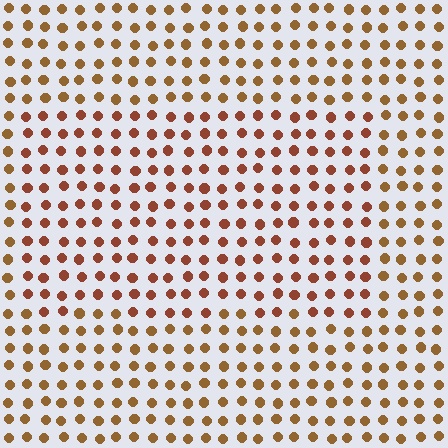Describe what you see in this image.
The image is filled with small brown elements in a uniform arrangement. A rectangle-shaped region is visible where the elements are tinted to a slightly different hue, forming a subtle color boundary.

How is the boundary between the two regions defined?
The boundary is defined purely by a slight shift in hue (about 23 degrees). Spacing, size, and orientation are identical on both sides.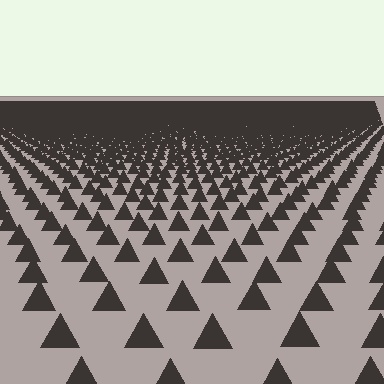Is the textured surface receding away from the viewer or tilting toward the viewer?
The surface is receding away from the viewer. Texture elements get smaller and denser toward the top.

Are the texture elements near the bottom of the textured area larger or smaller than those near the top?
Larger. Near the bottom, elements are closer to the viewer and appear at a bigger on-screen size.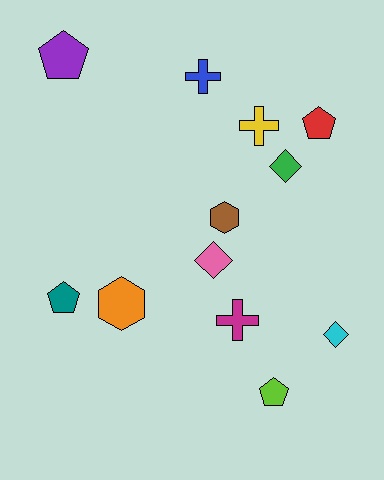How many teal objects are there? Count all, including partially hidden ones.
There is 1 teal object.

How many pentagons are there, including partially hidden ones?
There are 4 pentagons.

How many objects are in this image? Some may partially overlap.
There are 12 objects.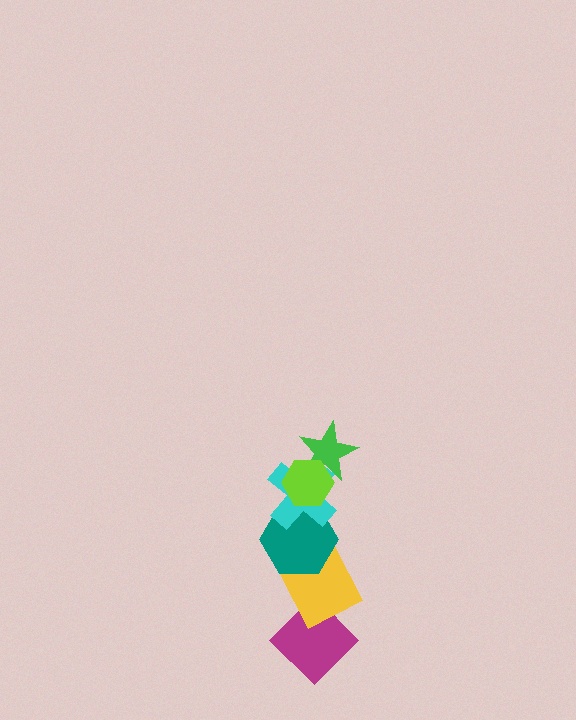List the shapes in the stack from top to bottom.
From top to bottom: the lime hexagon, the green star, the cyan cross, the teal hexagon, the yellow diamond, the magenta diamond.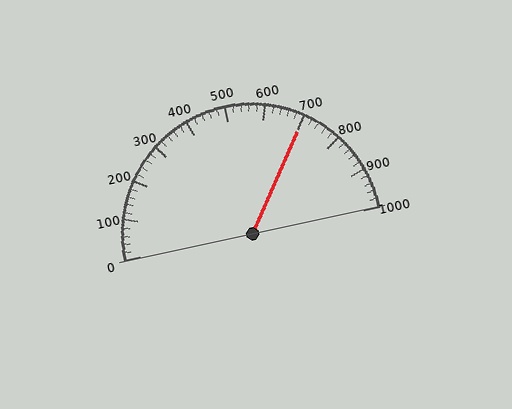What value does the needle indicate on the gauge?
The needle indicates approximately 700.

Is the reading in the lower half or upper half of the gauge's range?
The reading is in the upper half of the range (0 to 1000).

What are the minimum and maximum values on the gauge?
The gauge ranges from 0 to 1000.